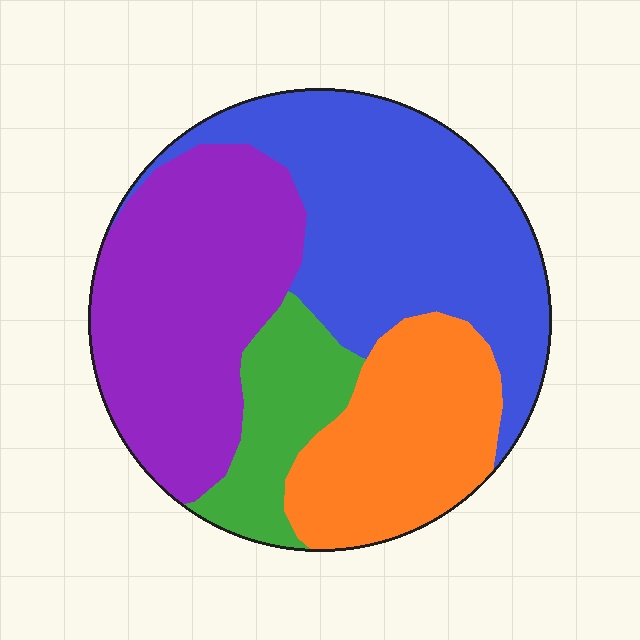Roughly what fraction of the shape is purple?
Purple takes up about one third (1/3) of the shape.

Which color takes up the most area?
Blue, at roughly 35%.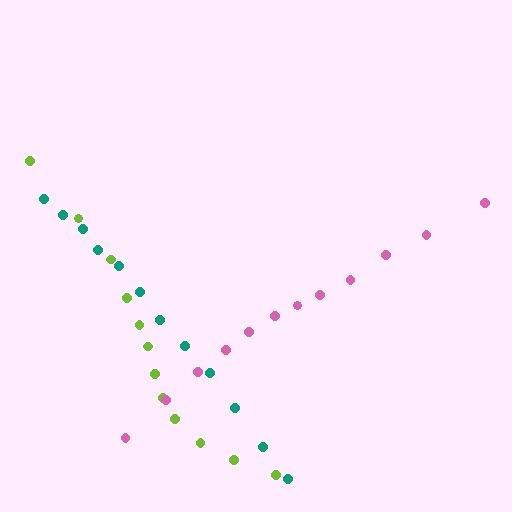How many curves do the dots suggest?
There are 3 distinct paths.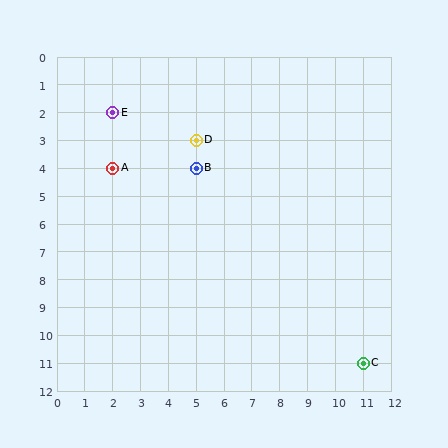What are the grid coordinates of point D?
Point D is at grid coordinates (5, 3).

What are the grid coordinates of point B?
Point B is at grid coordinates (5, 4).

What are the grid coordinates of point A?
Point A is at grid coordinates (2, 4).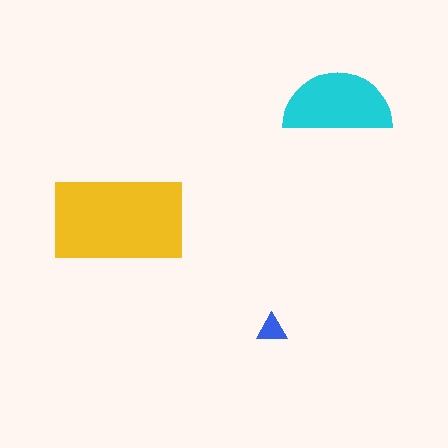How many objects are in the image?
There are 3 objects in the image.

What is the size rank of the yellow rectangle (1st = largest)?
1st.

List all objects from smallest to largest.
The blue triangle, the cyan semicircle, the yellow rectangle.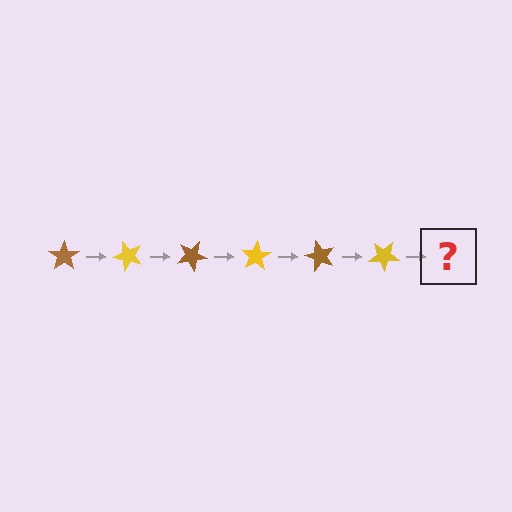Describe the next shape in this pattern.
It should be a brown star, rotated 300 degrees from the start.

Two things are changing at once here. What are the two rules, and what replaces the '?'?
The two rules are that it rotates 50 degrees each step and the color cycles through brown and yellow. The '?' should be a brown star, rotated 300 degrees from the start.